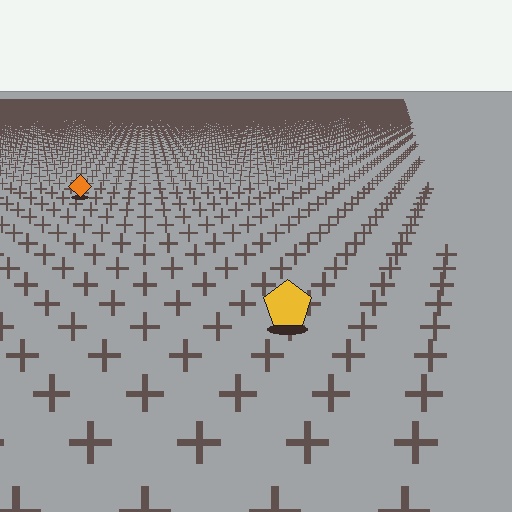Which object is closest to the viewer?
The yellow pentagon is closest. The texture marks near it are larger and more spread out.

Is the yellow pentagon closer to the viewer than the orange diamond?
Yes. The yellow pentagon is closer — you can tell from the texture gradient: the ground texture is coarser near it.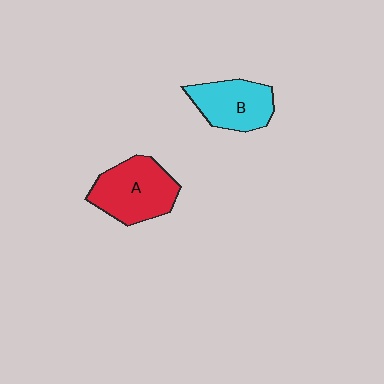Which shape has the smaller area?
Shape B (cyan).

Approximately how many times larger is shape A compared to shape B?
Approximately 1.2 times.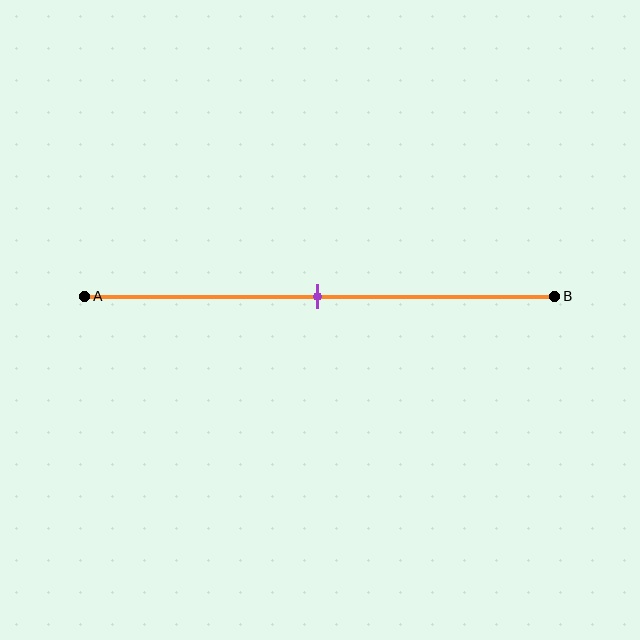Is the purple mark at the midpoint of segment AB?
Yes, the mark is approximately at the midpoint.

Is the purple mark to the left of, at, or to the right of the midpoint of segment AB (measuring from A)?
The purple mark is approximately at the midpoint of segment AB.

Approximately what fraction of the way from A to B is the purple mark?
The purple mark is approximately 50% of the way from A to B.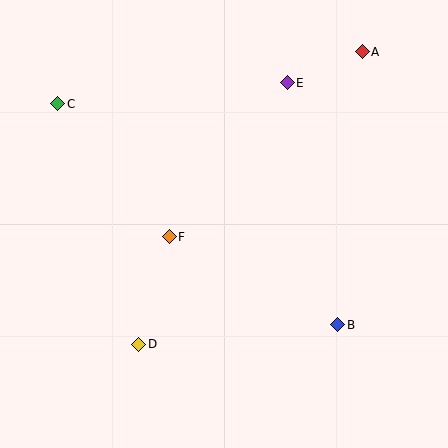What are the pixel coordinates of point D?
Point D is at (139, 344).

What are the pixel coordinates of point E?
Point E is at (287, 83).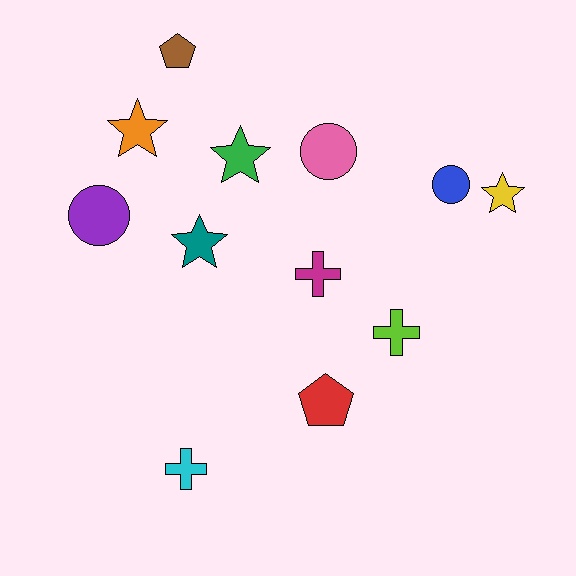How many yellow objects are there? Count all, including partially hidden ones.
There is 1 yellow object.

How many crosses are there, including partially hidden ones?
There are 3 crosses.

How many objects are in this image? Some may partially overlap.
There are 12 objects.